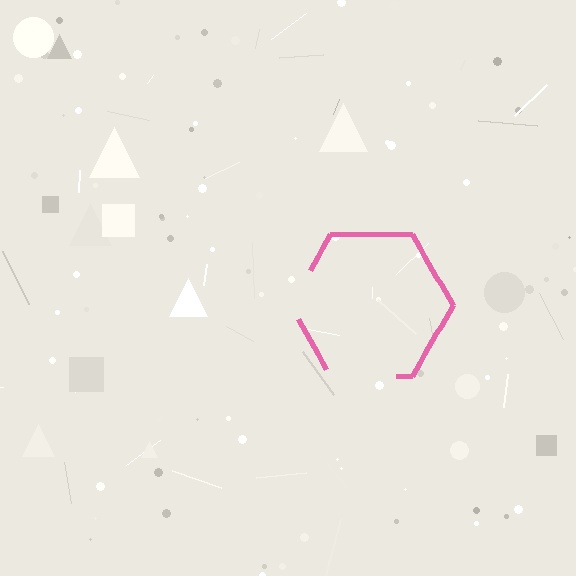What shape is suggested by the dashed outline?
The dashed outline suggests a hexagon.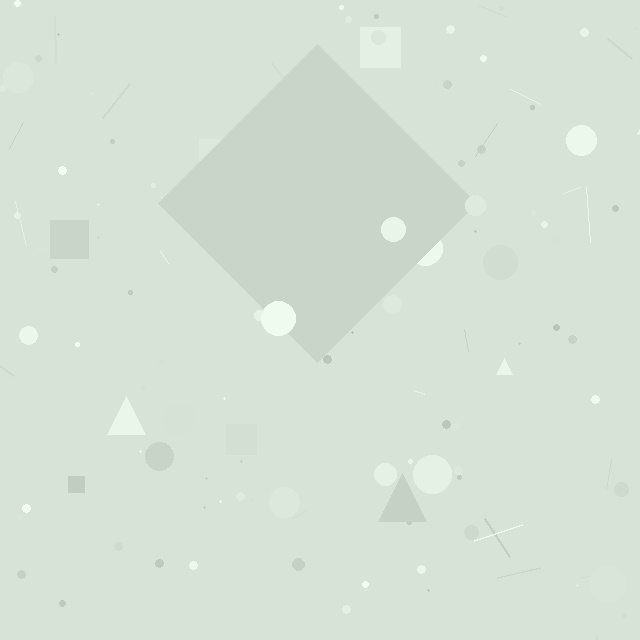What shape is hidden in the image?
A diamond is hidden in the image.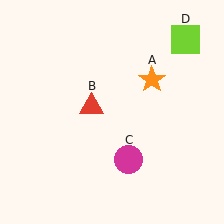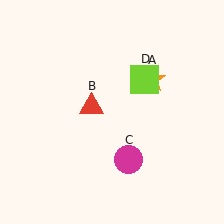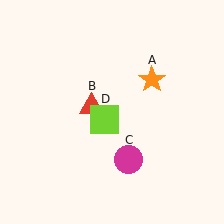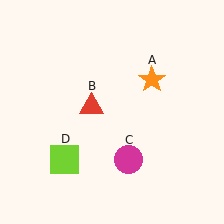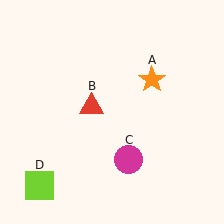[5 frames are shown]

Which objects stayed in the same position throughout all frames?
Orange star (object A) and red triangle (object B) and magenta circle (object C) remained stationary.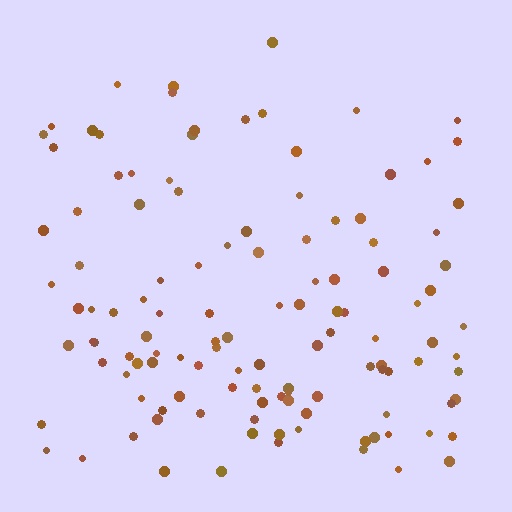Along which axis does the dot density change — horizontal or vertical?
Vertical.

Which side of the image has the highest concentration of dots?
The bottom.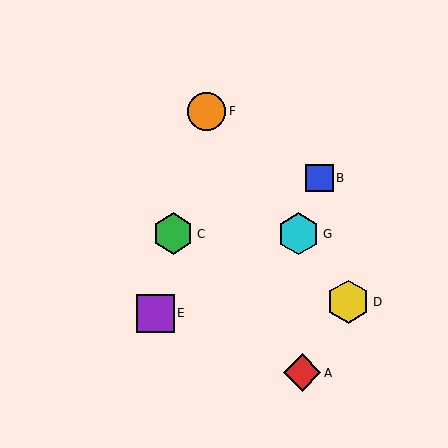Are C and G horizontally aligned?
Yes, both are at y≈234.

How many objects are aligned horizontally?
2 objects (C, G) are aligned horizontally.